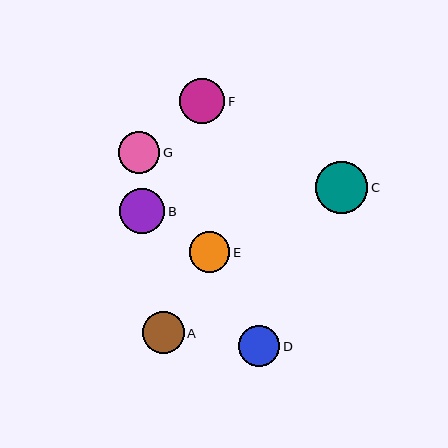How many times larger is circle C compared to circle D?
Circle C is approximately 1.3 times the size of circle D.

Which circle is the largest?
Circle C is the largest with a size of approximately 52 pixels.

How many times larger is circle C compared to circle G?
Circle C is approximately 1.3 times the size of circle G.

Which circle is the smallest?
Circle E is the smallest with a size of approximately 41 pixels.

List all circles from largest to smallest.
From largest to smallest: C, B, F, G, A, D, E.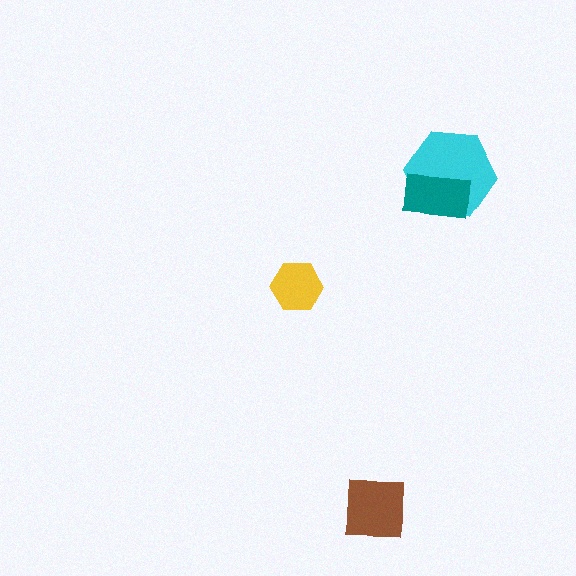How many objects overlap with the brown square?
0 objects overlap with the brown square.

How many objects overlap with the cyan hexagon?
1 object overlaps with the cyan hexagon.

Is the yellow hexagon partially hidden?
No, no other shape covers it.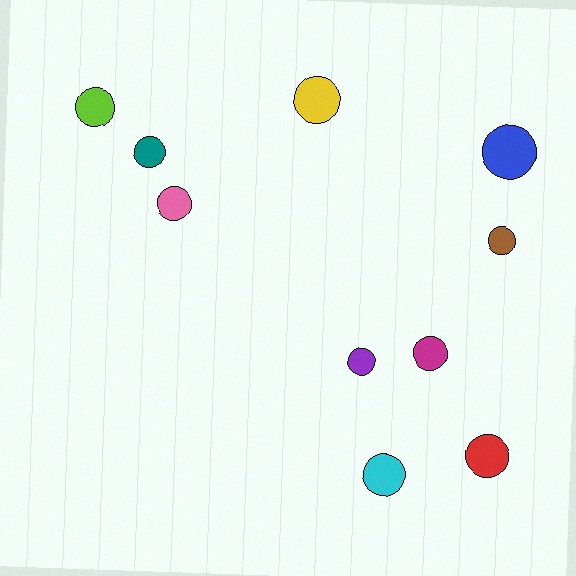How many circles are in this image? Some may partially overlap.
There are 10 circles.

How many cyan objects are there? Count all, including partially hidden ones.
There is 1 cyan object.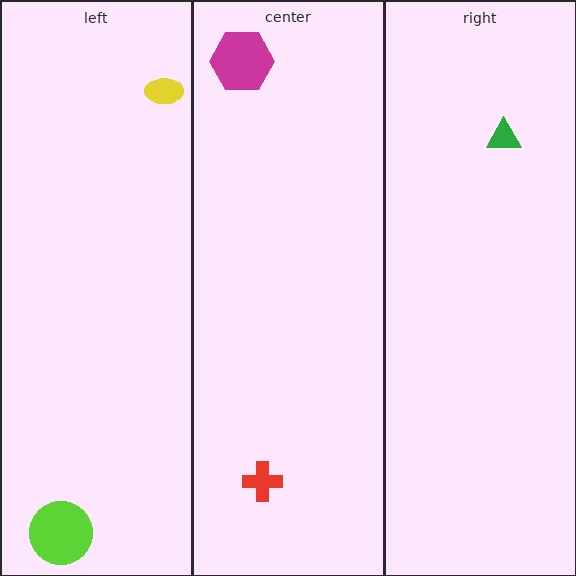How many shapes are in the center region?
2.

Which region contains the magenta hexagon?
The center region.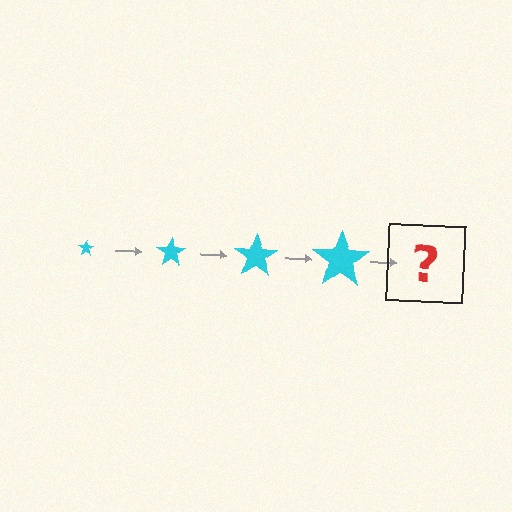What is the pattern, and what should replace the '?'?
The pattern is that the star gets progressively larger each step. The '?' should be a cyan star, larger than the previous one.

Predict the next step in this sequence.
The next step is a cyan star, larger than the previous one.